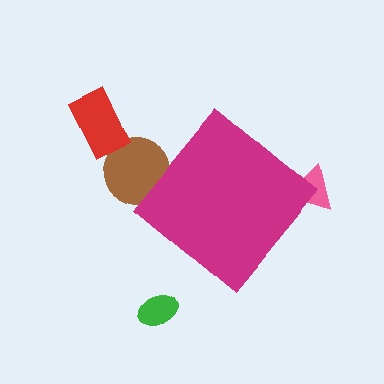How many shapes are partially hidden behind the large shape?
2 shapes are partially hidden.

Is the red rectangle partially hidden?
No, the red rectangle is fully visible.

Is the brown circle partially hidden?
Yes, the brown circle is partially hidden behind the magenta diamond.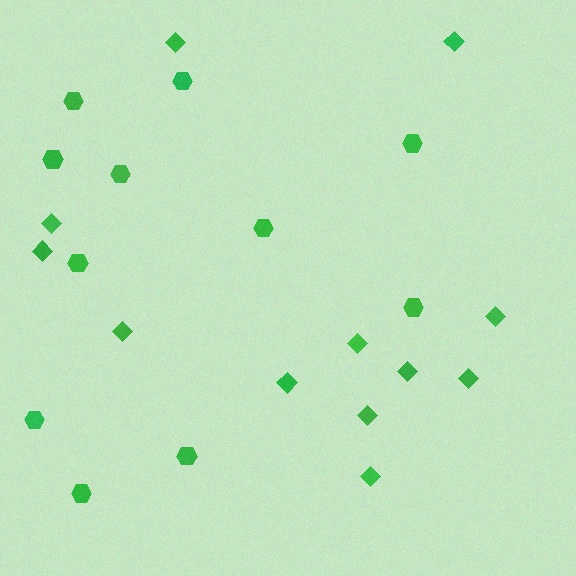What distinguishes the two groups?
There are 2 groups: one group of hexagons (11) and one group of diamonds (12).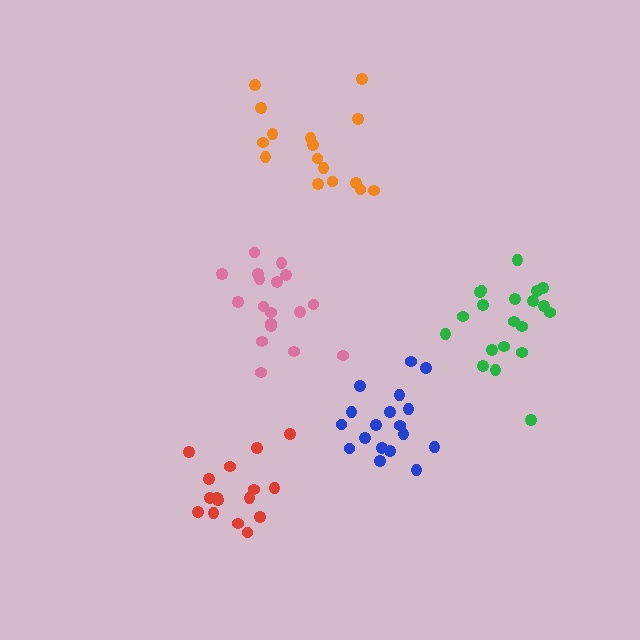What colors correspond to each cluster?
The clusters are colored: green, blue, orange, pink, red.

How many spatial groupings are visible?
There are 5 spatial groupings.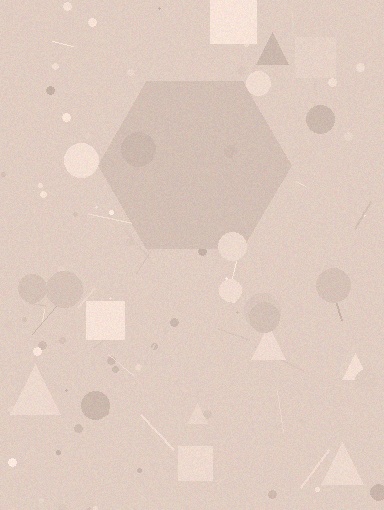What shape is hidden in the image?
A hexagon is hidden in the image.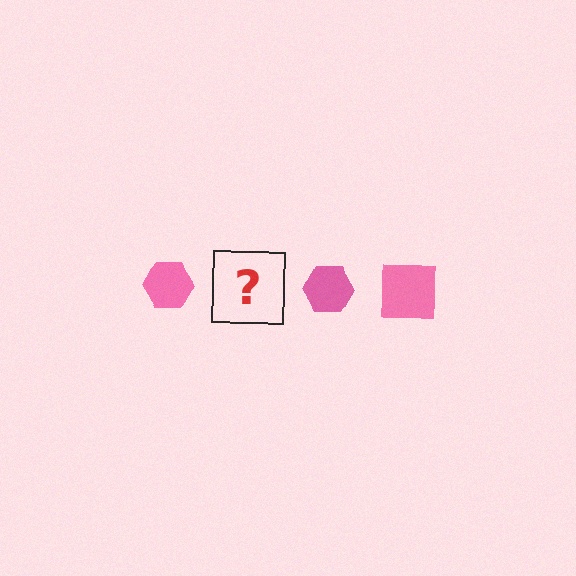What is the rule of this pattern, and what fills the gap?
The rule is that the pattern cycles through hexagon, square shapes in pink. The gap should be filled with a pink square.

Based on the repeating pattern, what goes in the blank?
The blank should be a pink square.